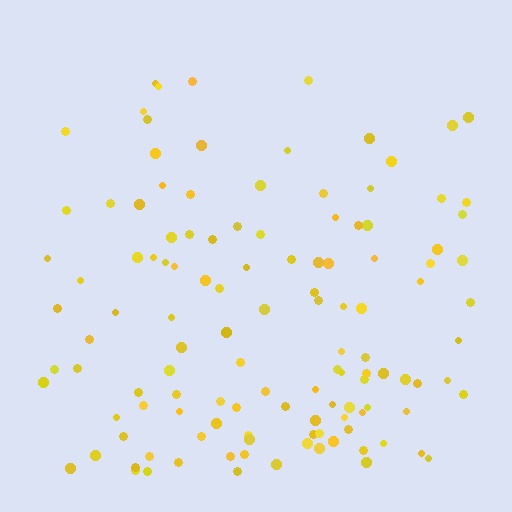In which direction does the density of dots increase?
From top to bottom, with the bottom side densest.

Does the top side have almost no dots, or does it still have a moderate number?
Still a moderate number, just noticeably fewer than the bottom.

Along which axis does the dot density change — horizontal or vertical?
Vertical.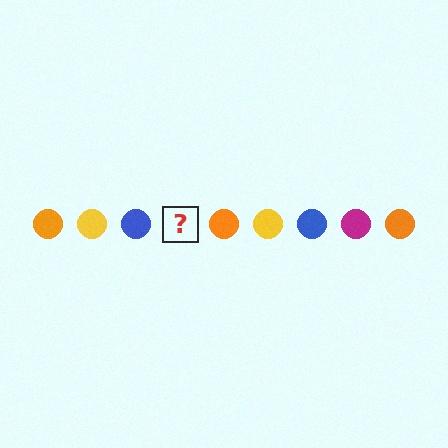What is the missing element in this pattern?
The missing element is a magenta circle.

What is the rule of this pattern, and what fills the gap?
The rule is that the pattern cycles through orange, yellow, blue, magenta circles. The gap should be filled with a magenta circle.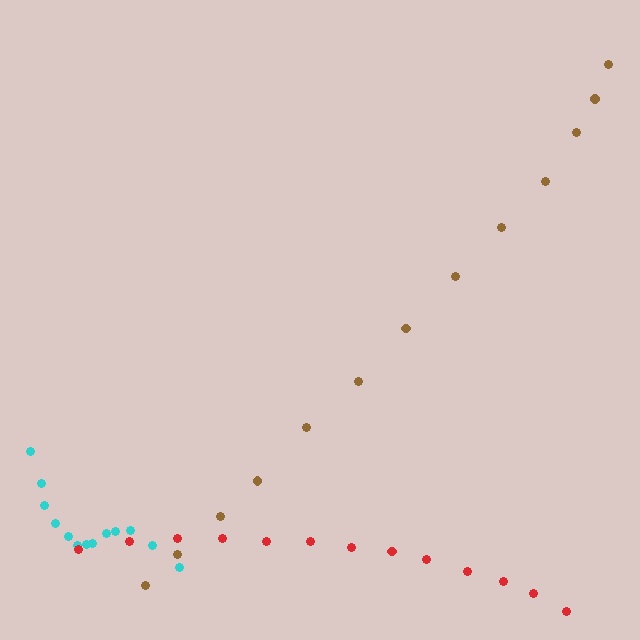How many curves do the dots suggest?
There are 3 distinct paths.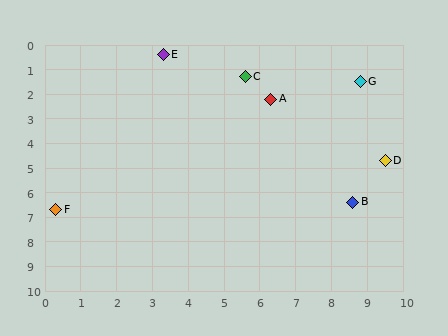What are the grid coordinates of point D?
Point D is at approximately (9.5, 4.7).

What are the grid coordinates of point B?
Point B is at approximately (8.6, 6.4).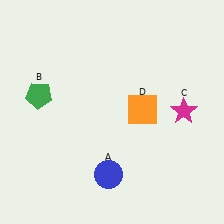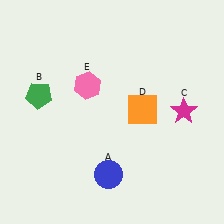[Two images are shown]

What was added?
A pink hexagon (E) was added in Image 2.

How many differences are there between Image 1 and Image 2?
There is 1 difference between the two images.